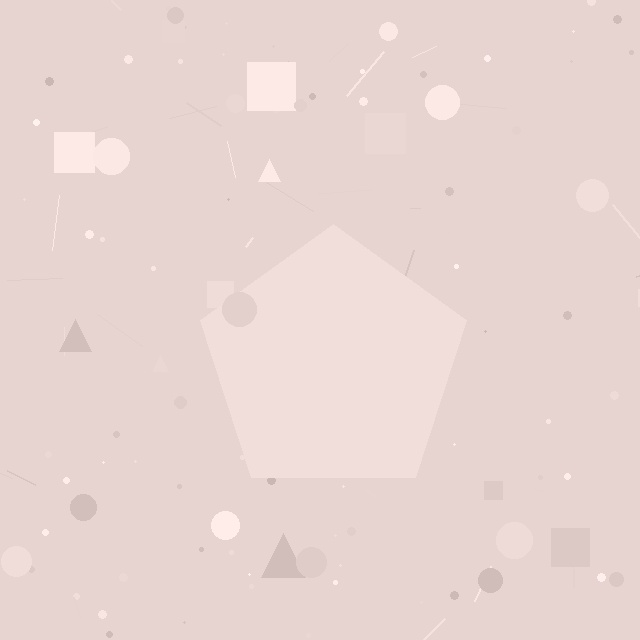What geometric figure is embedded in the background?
A pentagon is embedded in the background.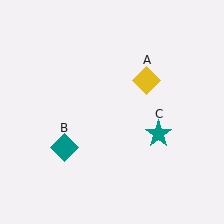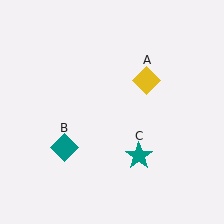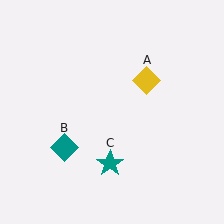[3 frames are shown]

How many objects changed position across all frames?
1 object changed position: teal star (object C).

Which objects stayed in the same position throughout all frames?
Yellow diamond (object A) and teal diamond (object B) remained stationary.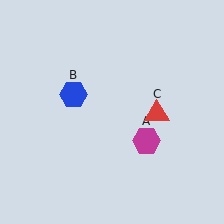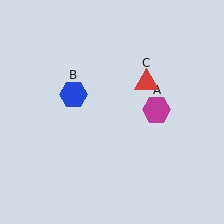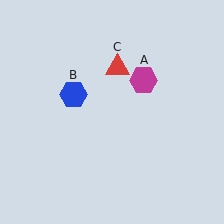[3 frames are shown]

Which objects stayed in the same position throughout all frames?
Blue hexagon (object B) remained stationary.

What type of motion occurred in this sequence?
The magenta hexagon (object A), red triangle (object C) rotated counterclockwise around the center of the scene.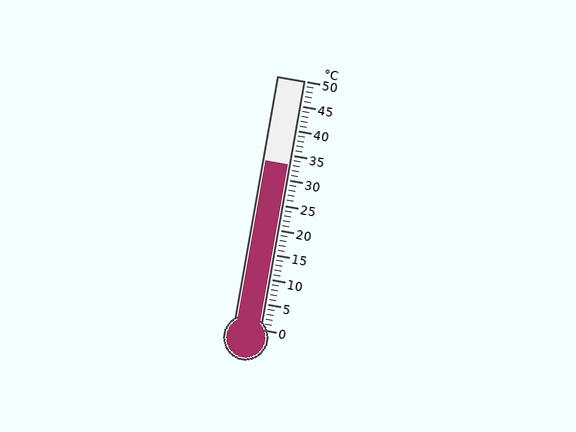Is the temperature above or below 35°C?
The temperature is below 35°C.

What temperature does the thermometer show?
The thermometer shows approximately 33°C.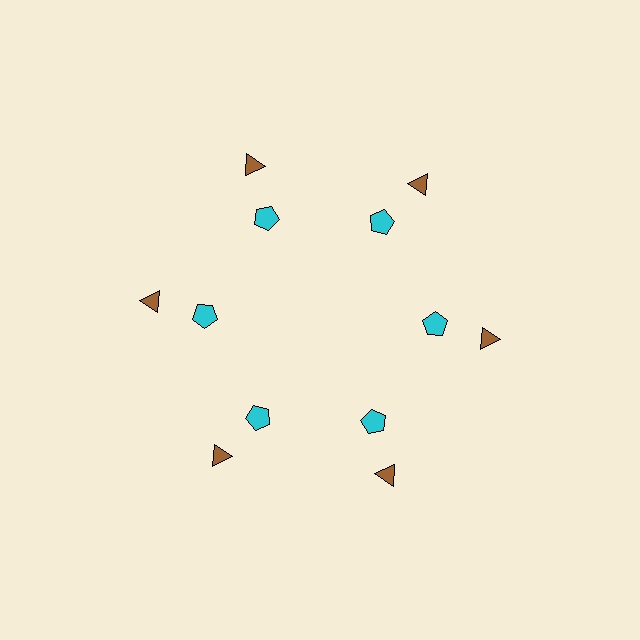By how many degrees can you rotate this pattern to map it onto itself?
The pattern maps onto itself every 60 degrees of rotation.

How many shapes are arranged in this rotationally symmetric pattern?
There are 12 shapes, arranged in 6 groups of 2.